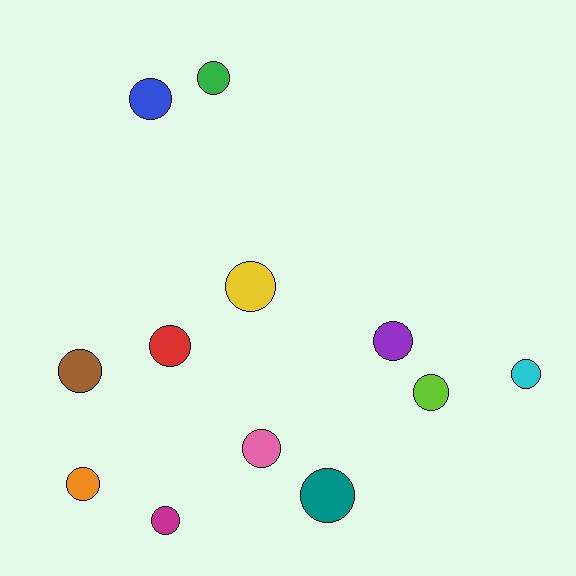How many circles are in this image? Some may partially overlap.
There are 12 circles.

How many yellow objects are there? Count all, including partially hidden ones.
There is 1 yellow object.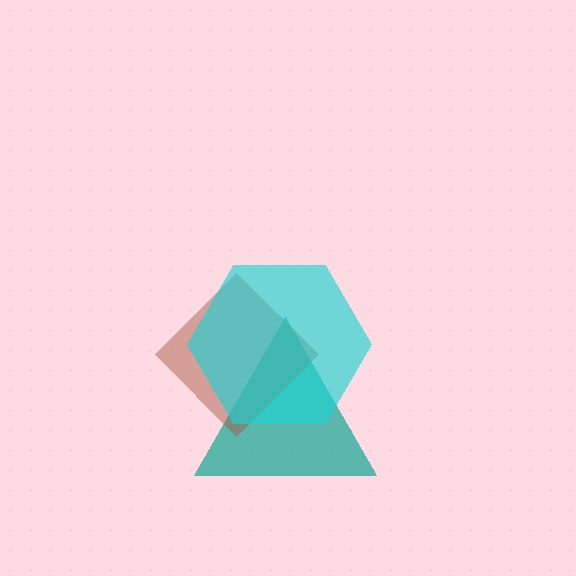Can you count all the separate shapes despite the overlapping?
Yes, there are 3 separate shapes.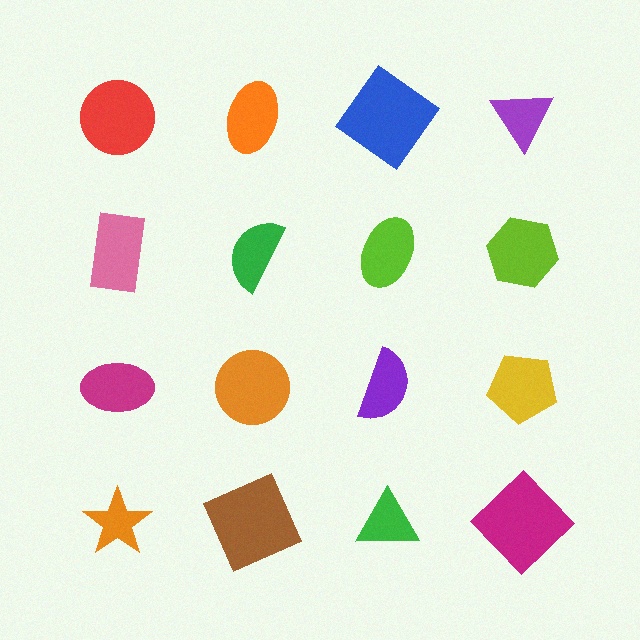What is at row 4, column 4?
A magenta diamond.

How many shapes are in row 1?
4 shapes.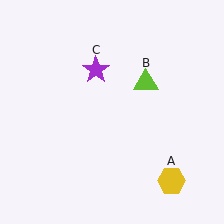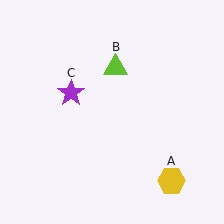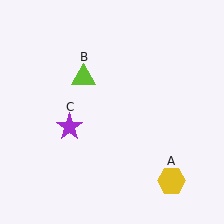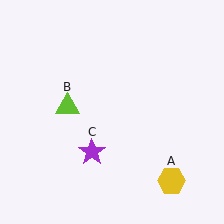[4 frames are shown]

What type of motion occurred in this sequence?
The lime triangle (object B), purple star (object C) rotated counterclockwise around the center of the scene.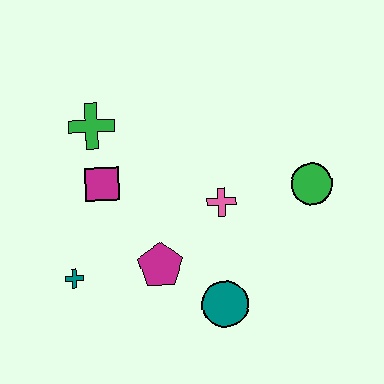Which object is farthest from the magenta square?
The green circle is farthest from the magenta square.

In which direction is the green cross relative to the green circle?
The green cross is to the left of the green circle.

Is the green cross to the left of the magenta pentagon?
Yes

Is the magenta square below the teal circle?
No